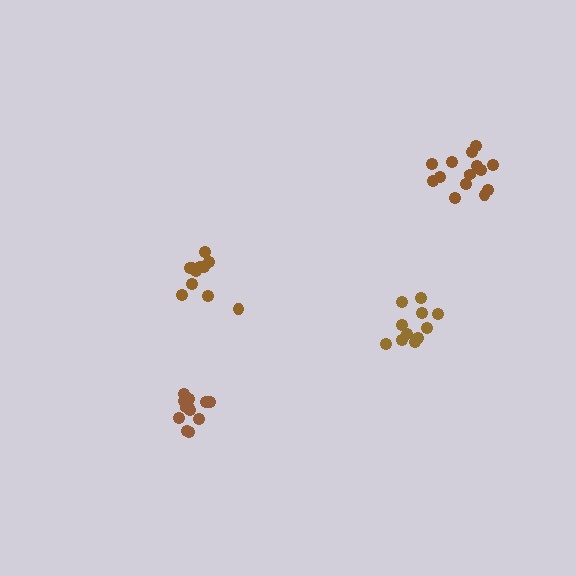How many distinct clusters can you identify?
There are 4 distinct clusters.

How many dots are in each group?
Group 1: 12 dots, Group 2: 11 dots, Group 3: 14 dots, Group 4: 12 dots (49 total).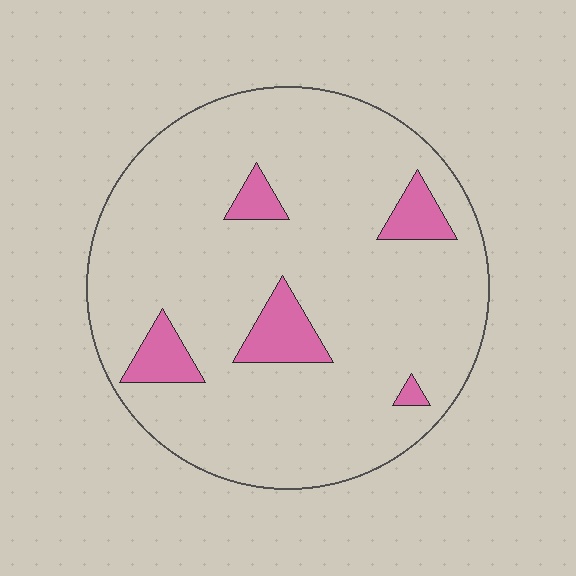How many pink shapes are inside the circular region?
5.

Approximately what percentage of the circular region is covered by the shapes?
Approximately 10%.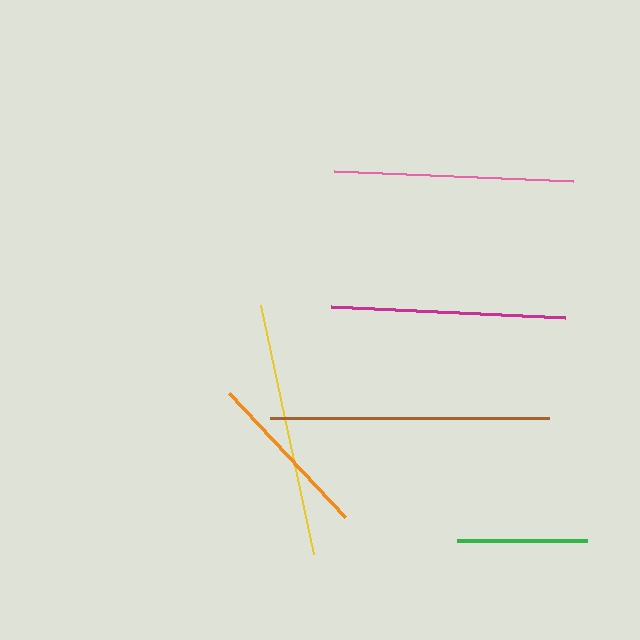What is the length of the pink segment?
The pink segment is approximately 240 pixels long.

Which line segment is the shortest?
The green line is the shortest at approximately 130 pixels.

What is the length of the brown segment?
The brown segment is approximately 279 pixels long.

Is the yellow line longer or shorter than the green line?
The yellow line is longer than the green line.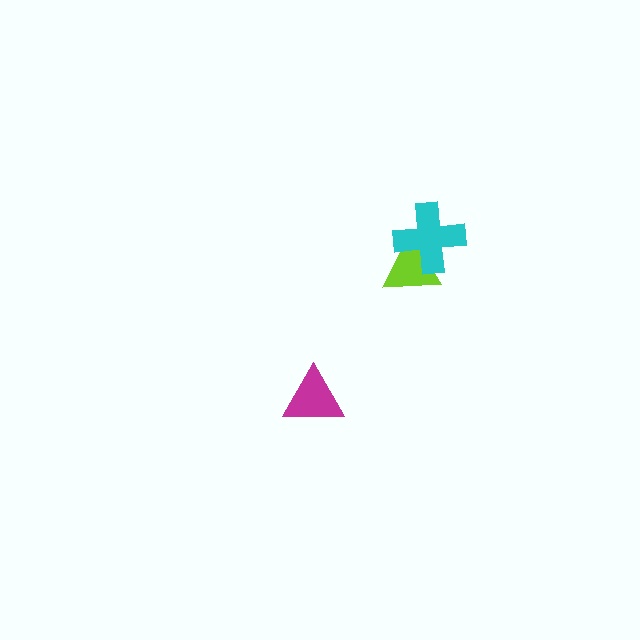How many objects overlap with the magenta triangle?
0 objects overlap with the magenta triangle.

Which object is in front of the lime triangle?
The cyan cross is in front of the lime triangle.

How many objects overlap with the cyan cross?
1 object overlaps with the cyan cross.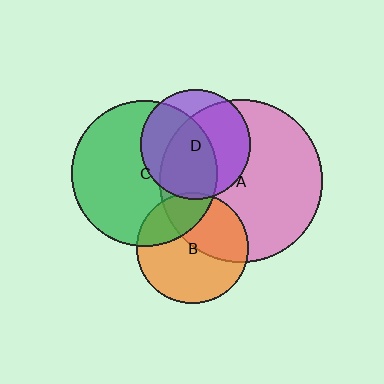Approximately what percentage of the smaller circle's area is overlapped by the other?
Approximately 30%.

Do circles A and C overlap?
Yes.